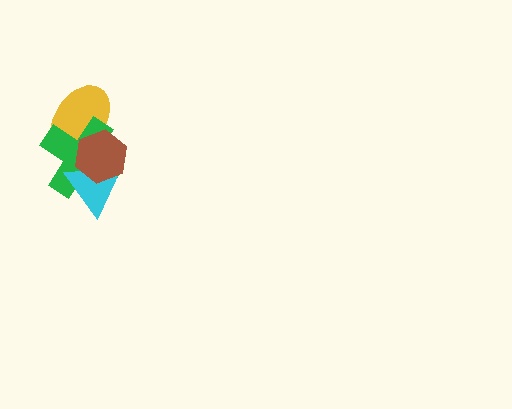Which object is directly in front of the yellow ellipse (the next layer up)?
The green cross is directly in front of the yellow ellipse.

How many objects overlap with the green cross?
3 objects overlap with the green cross.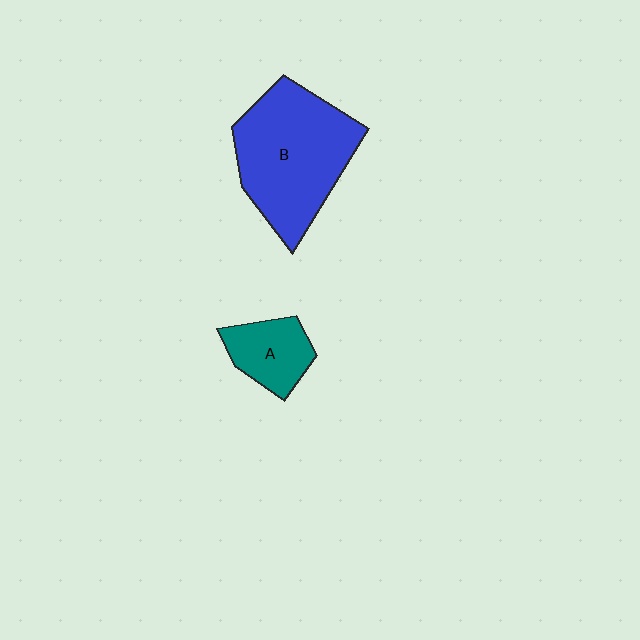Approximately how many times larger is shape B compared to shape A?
Approximately 2.7 times.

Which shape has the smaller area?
Shape A (teal).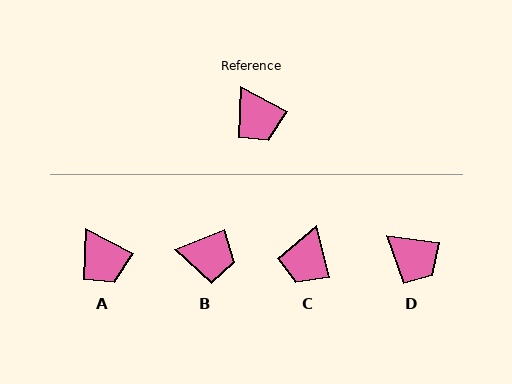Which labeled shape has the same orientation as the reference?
A.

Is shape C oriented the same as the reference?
No, it is off by about 48 degrees.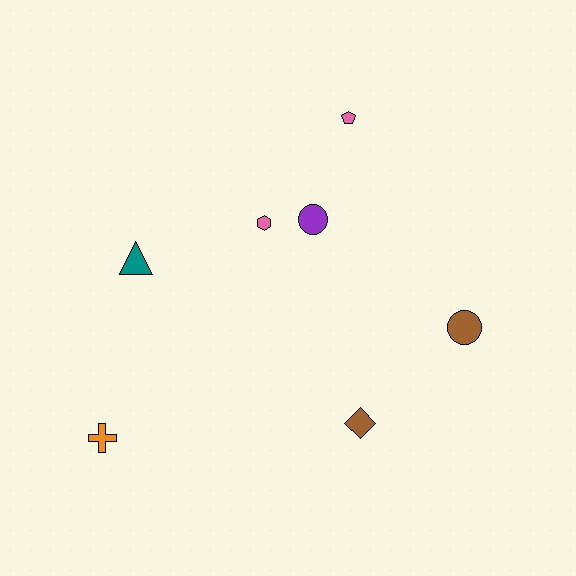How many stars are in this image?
There are no stars.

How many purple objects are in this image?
There is 1 purple object.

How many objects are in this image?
There are 7 objects.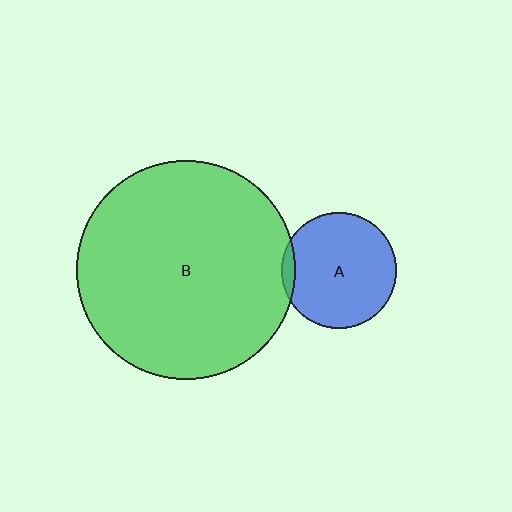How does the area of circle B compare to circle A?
Approximately 3.6 times.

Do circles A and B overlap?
Yes.